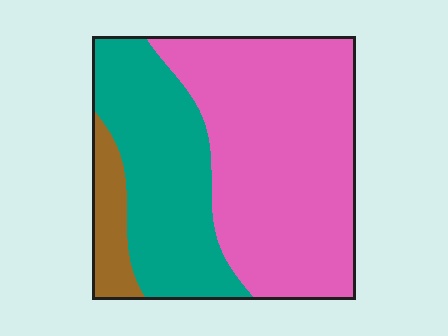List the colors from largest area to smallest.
From largest to smallest: pink, teal, brown.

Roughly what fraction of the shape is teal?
Teal takes up about one third (1/3) of the shape.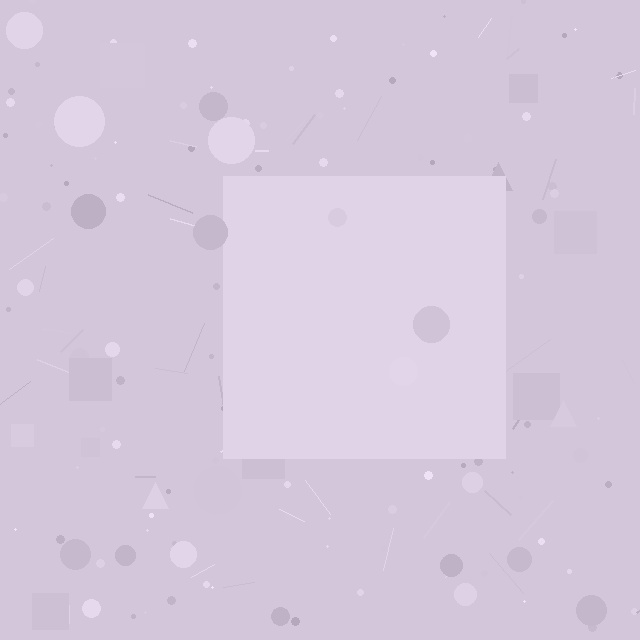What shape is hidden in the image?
A square is hidden in the image.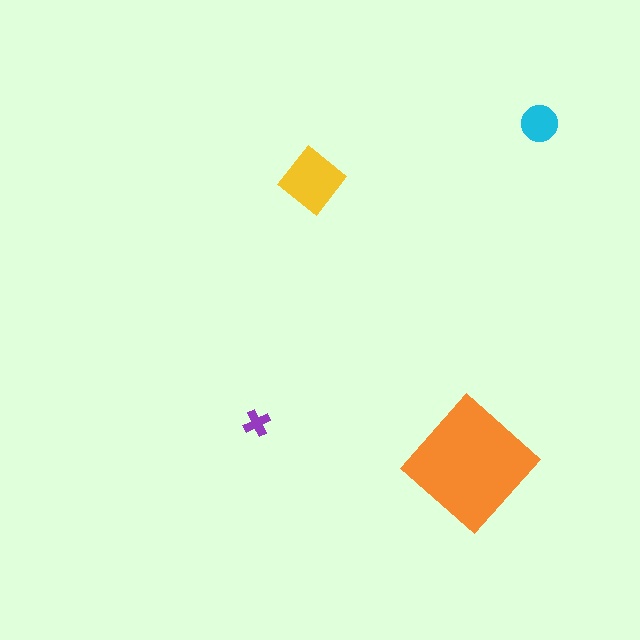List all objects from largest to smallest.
The orange diamond, the yellow diamond, the cyan circle, the purple cross.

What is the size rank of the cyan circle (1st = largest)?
3rd.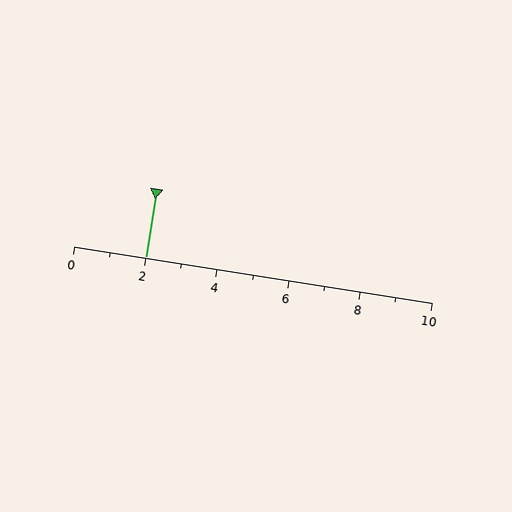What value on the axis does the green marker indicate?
The marker indicates approximately 2.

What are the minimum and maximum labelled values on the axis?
The axis runs from 0 to 10.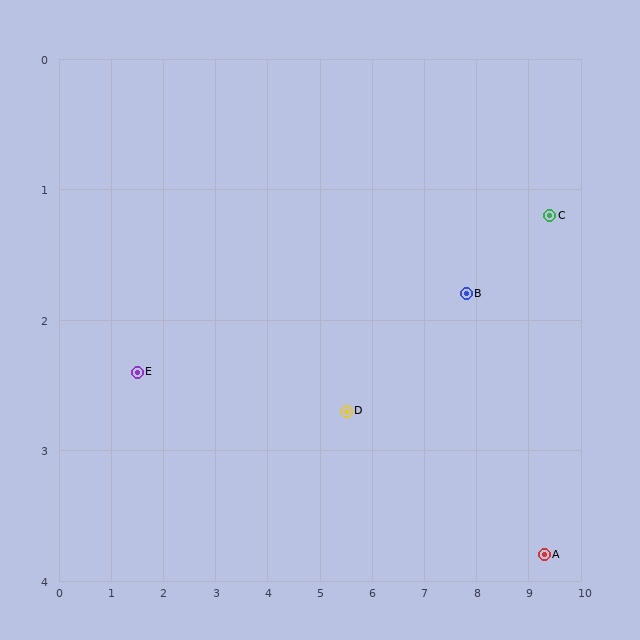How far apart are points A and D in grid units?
Points A and D are about 4.0 grid units apart.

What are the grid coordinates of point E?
Point E is at approximately (1.5, 2.4).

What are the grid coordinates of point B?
Point B is at approximately (7.8, 1.8).